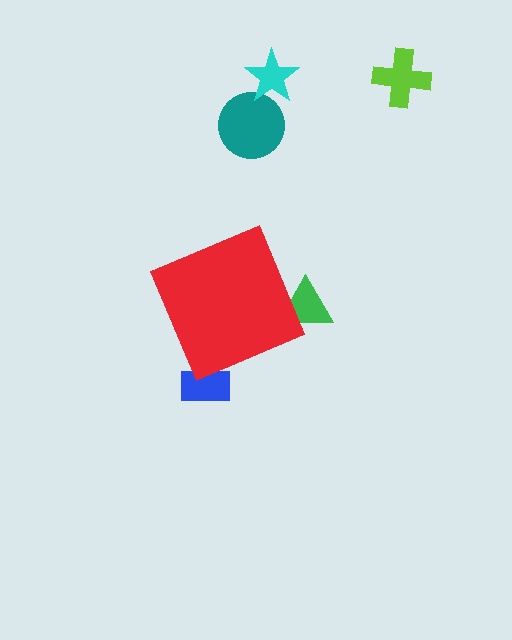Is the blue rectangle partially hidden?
Yes, the blue rectangle is partially hidden behind the red diamond.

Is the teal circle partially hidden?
No, the teal circle is fully visible.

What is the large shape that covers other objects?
A red diamond.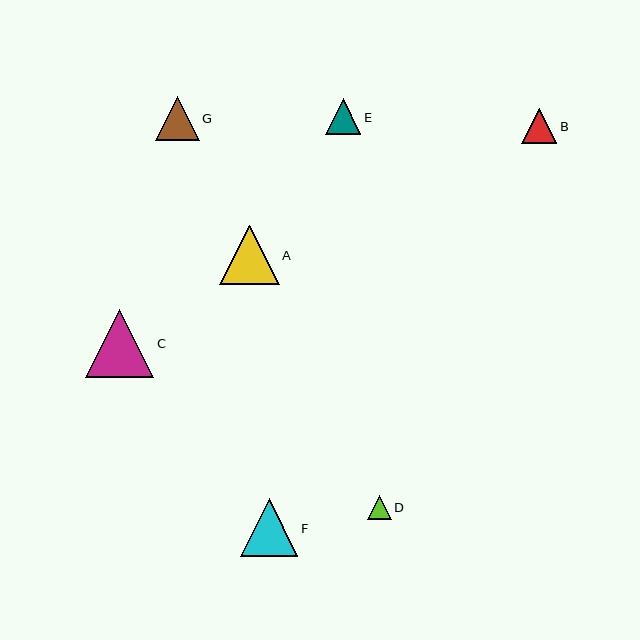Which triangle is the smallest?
Triangle D is the smallest with a size of approximately 24 pixels.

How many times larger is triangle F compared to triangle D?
Triangle F is approximately 2.4 times the size of triangle D.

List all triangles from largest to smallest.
From largest to smallest: C, A, F, G, E, B, D.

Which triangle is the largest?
Triangle C is the largest with a size of approximately 68 pixels.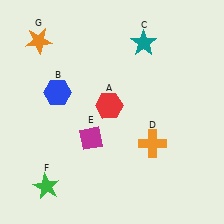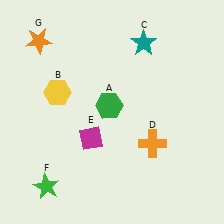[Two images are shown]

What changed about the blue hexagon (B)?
In Image 1, B is blue. In Image 2, it changed to yellow.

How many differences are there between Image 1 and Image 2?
There are 2 differences between the two images.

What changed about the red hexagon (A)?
In Image 1, A is red. In Image 2, it changed to green.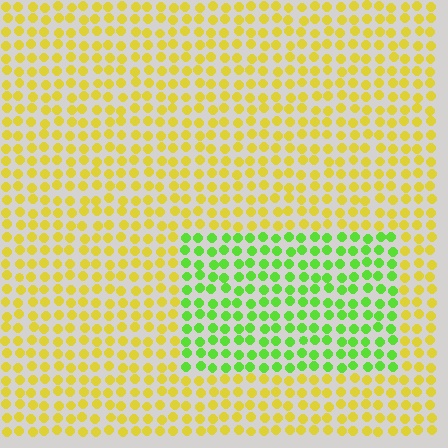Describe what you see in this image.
The image is filled with small yellow elements in a uniform arrangement. A rectangle-shaped region is visible where the elements are tinted to a slightly different hue, forming a subtle color boundary.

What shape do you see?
I see a rectangle.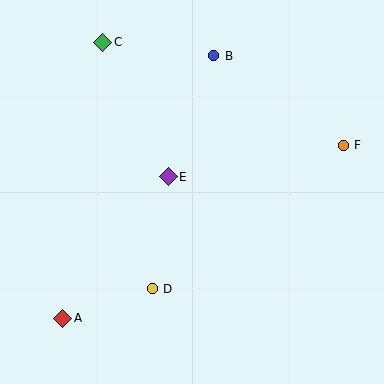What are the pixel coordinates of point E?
Point E is at (168, 177).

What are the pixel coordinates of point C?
Point C is at (103, 42).